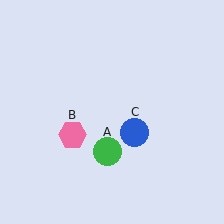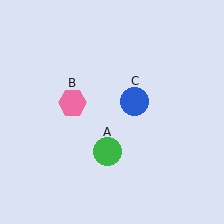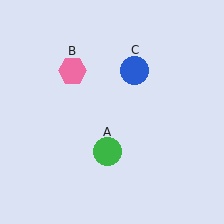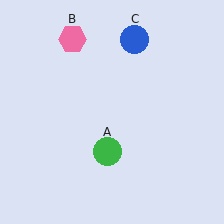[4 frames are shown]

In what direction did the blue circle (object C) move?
The blue circle (object C) moved up.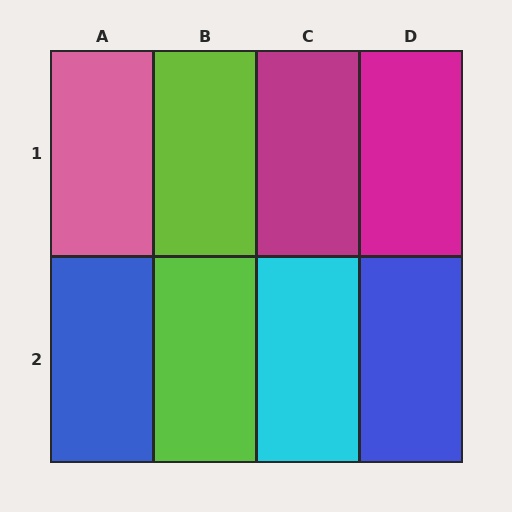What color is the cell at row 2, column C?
Cyan.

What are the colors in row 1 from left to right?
Pink, lime, magenta, magenta.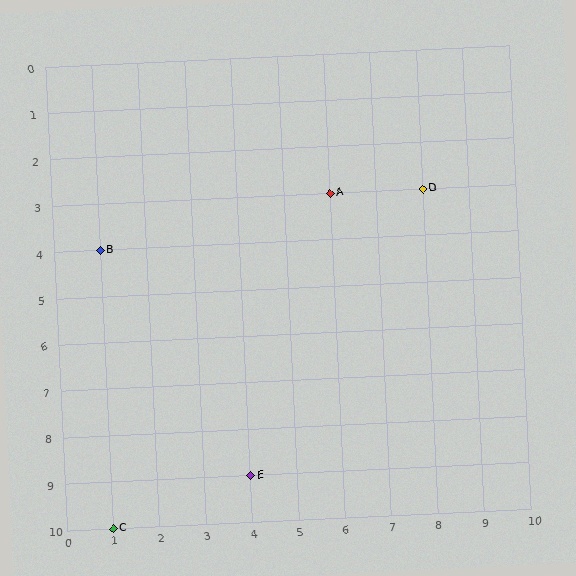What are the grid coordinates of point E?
Point E is at grid coordinates (4, 9).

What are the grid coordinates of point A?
Point A is at grid coordinates (6, 3).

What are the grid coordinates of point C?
Point C is at grid coordinates (1, 10).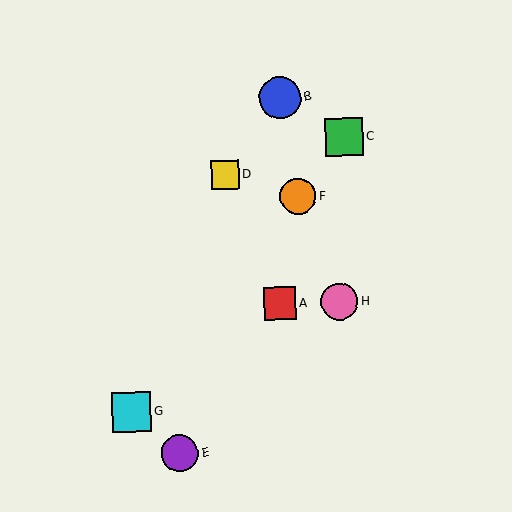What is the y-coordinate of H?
Object H is at y≈302.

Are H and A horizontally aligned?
Yes, both are at y≈302.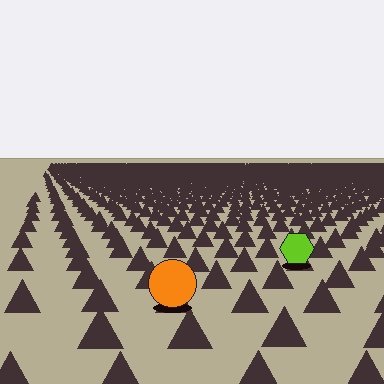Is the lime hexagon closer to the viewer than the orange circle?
No. The orange circle is closer — you can tell from the texture gradient: the ground texture is coarser near it.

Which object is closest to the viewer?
The orange circle is closest. The texture marks near it are larger and more spread out.